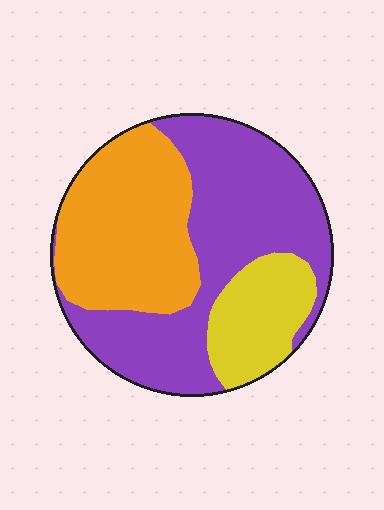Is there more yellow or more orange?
Orange.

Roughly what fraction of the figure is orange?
Orange takes up about one third (1/3) of the figure.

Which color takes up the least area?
Yellow, at roughly 15%.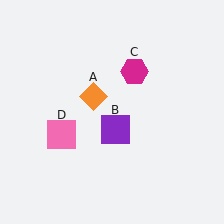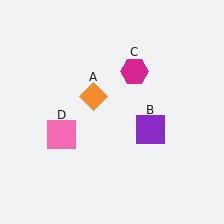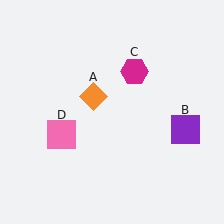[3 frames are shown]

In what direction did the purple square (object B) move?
The purple square (object B) moved right.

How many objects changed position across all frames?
1 object changed position: purple square (object B).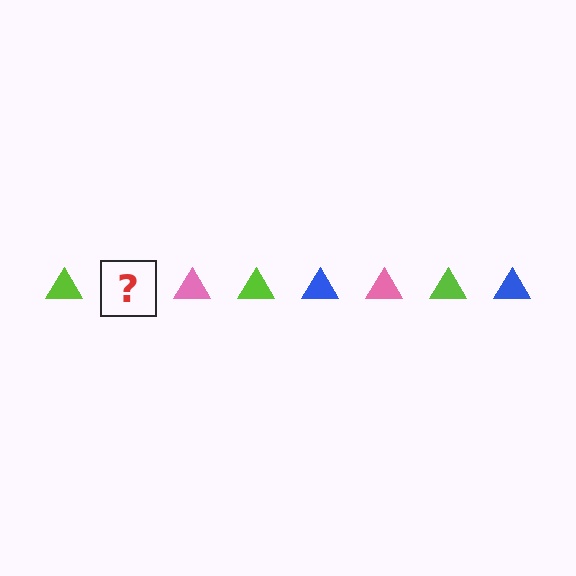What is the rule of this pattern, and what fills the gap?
The rule is that the pattern cycles through lime, blue, pink triangles. The gap should be filled with a blue triangle.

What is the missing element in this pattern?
The missing element is a blue triangle.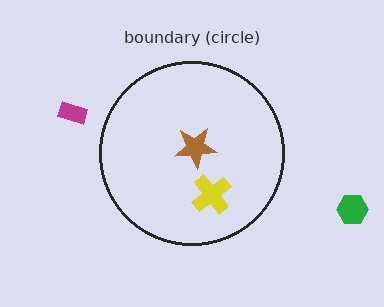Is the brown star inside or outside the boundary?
Inside.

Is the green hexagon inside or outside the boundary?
Outside.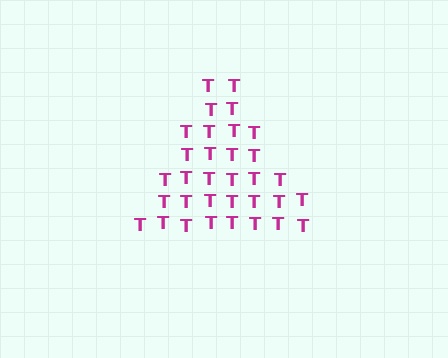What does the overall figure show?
The overall figure shows a triangle.